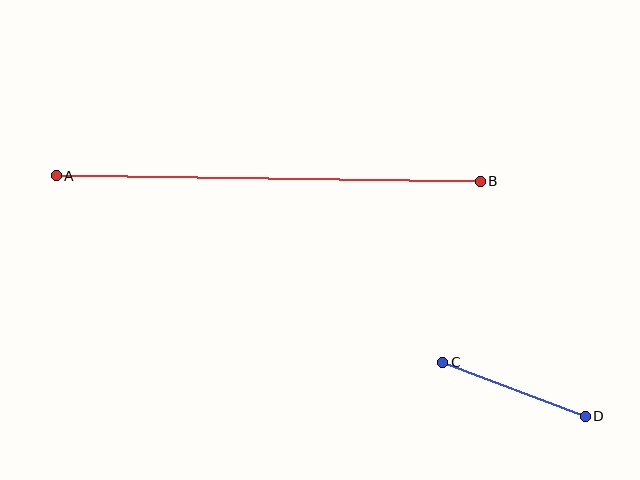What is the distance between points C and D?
The distance is approximately 152 pixels.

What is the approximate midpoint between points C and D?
The midpoint is at approximately (514, 389) pixels.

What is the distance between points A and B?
The distance is approximately 424 pixels.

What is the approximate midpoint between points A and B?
The midpoint is at approximately (268, 179) pixels.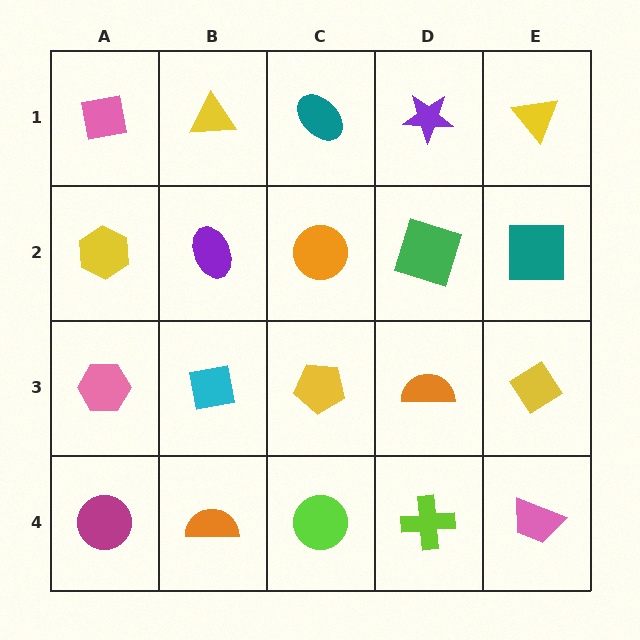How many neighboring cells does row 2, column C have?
4.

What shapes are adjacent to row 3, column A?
A yellow hexagon (row 2, column A), a magenta circle (row 4, column A), a cyan square (row 3, column B).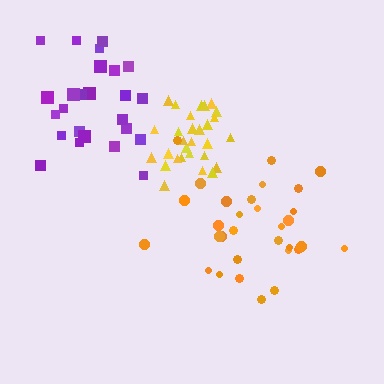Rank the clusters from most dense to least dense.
yellow, purple, orange.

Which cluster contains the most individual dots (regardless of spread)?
Orange (31).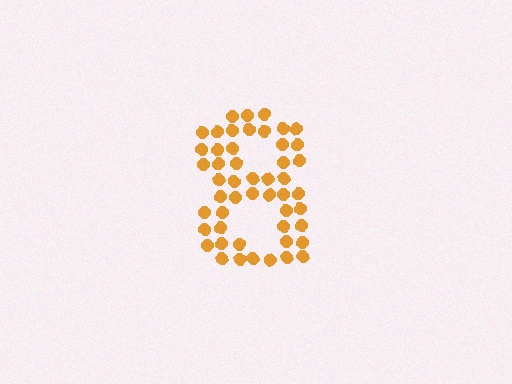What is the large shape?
The large shape is the digit 8.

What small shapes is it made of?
It is made of small circles.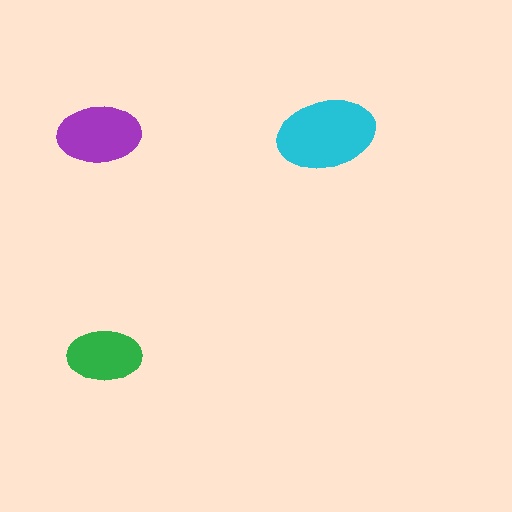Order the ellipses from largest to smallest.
the cyan one, the purple one, the green one.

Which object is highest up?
The cyan ellipse is topmost.